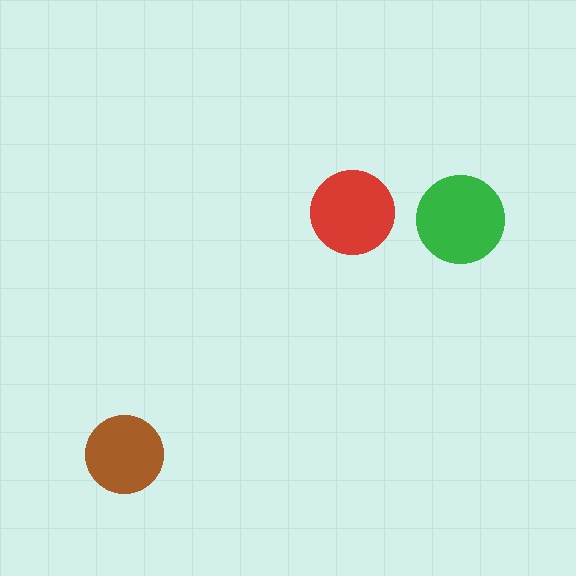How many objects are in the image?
There are 3 objects in the image.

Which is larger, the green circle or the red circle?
The green one.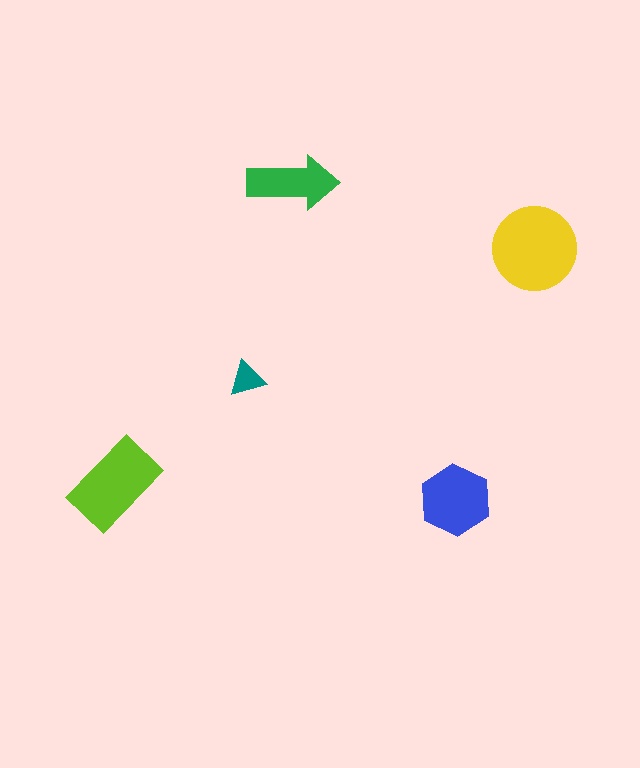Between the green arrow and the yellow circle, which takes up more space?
The yellow circle.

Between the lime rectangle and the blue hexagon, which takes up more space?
The lime rectangle.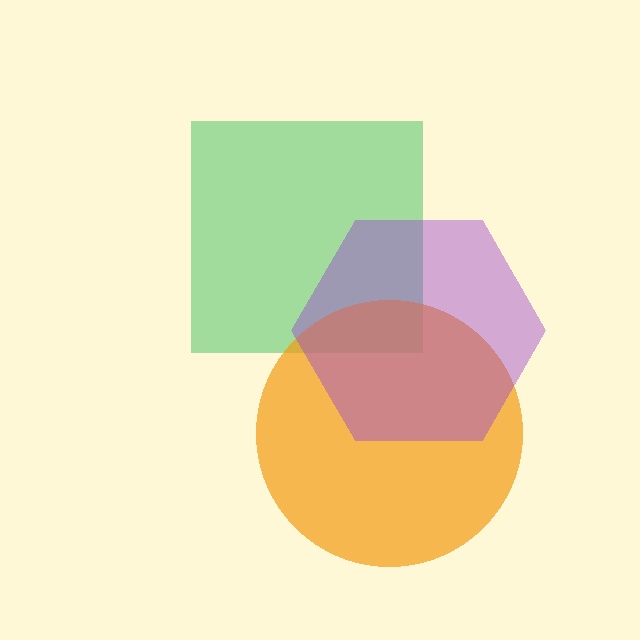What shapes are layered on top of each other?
The layered shapes are: a green square, an orange circle, a purple hexagon.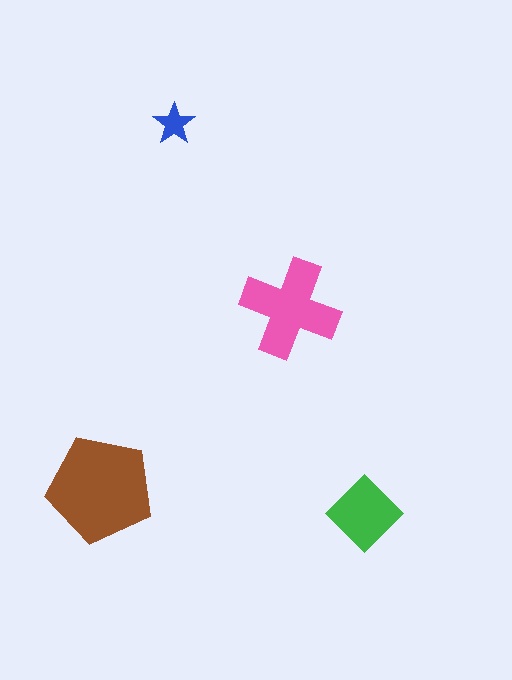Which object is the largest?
The brown pentagon.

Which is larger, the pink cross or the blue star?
The pink cross.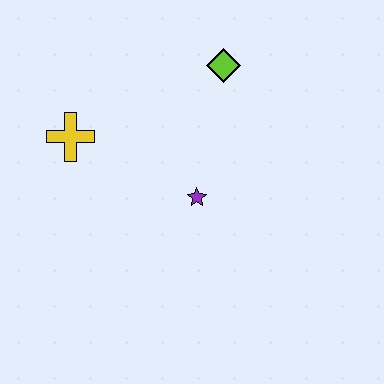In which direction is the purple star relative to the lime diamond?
The purple star is below the lime diamond.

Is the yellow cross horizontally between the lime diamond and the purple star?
No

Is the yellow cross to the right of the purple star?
No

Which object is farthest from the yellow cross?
The lime diamond is farthest from the yellow cross.